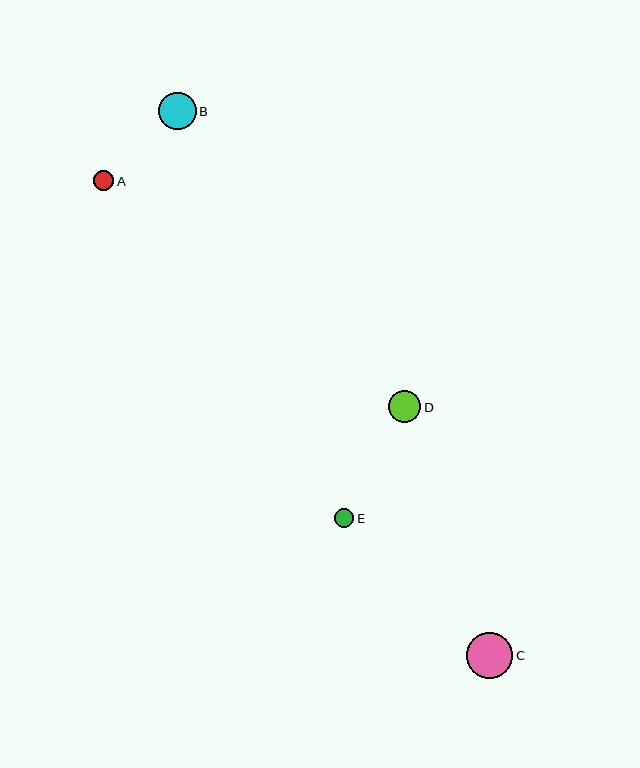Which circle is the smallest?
Circle E is the smallest with a size of approximately 19 pixels.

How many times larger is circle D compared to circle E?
Circle D is approximately 1.7 times the size of circle E.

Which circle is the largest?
Circle C is the largest with a size of approximately 46 pixels.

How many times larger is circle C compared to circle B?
Circle C is approximately 1.2 times the size of circle B.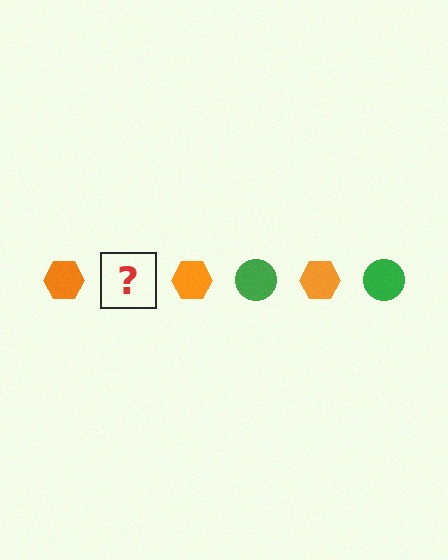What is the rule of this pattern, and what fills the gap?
The rule is that the pattern alternates between orange hexagon and green circle. The gap should be filled with a green circle.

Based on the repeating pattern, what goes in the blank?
The blank should be a green circle.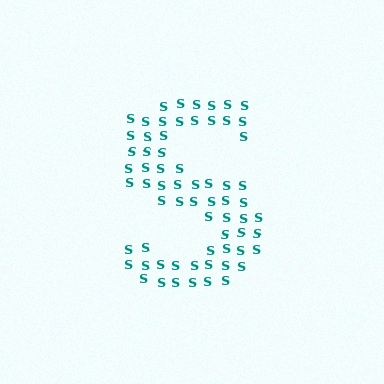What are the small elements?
The small elements are letter S's.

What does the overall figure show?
The overall figure shows the letter S.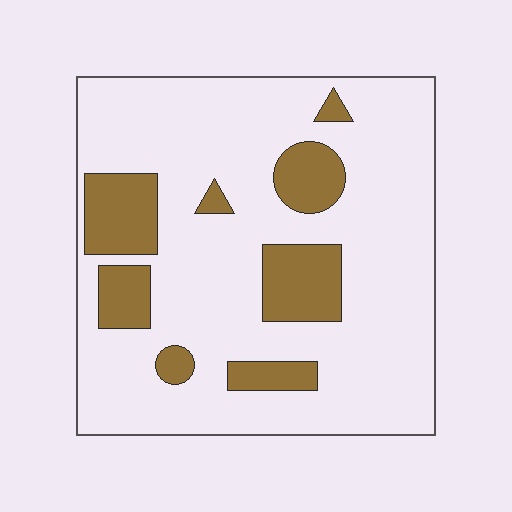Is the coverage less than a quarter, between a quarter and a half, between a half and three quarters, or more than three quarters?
Less than a quarter.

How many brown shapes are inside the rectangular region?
8.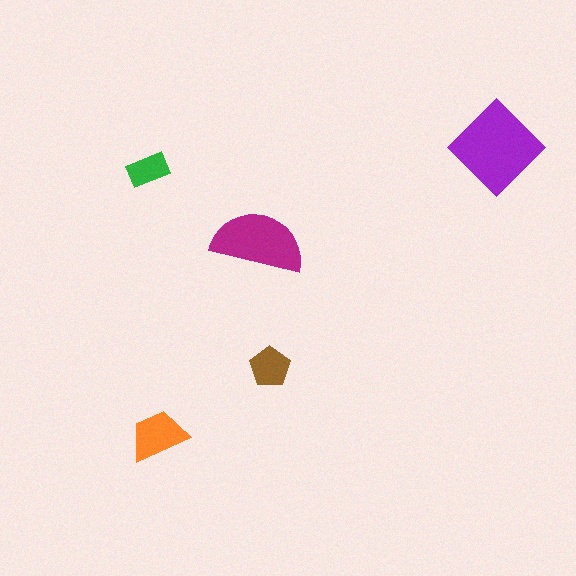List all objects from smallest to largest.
The green rectangle, the brown pentagon, the orange trapezoid, the magenta semicircle, the purple diamond.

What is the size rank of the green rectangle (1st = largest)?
5th.